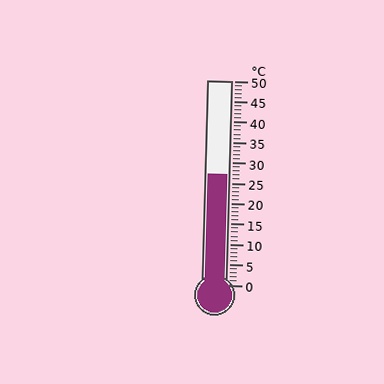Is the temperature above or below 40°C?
The temperature is below 40°C.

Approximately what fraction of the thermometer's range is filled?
The thermometer is filled to approximately 55% of its range.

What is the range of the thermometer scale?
The thermometer scale ranges from 0°C to 50°C.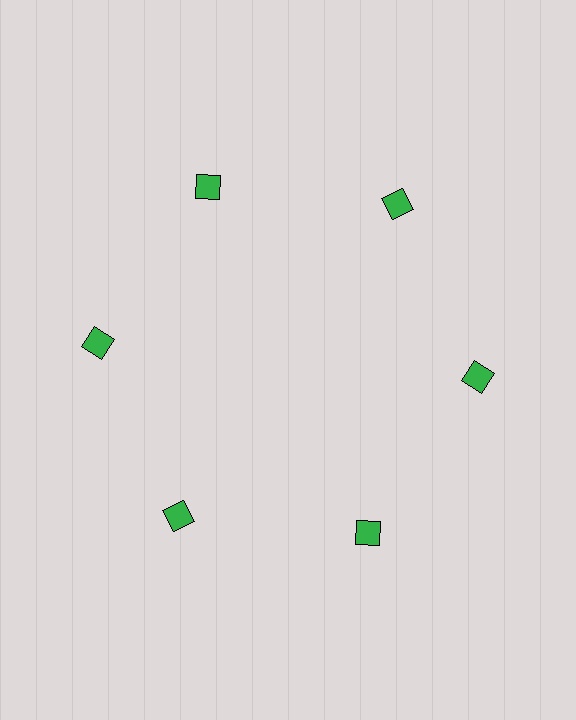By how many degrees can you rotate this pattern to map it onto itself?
The pattern maps onto itself every 60 degrees of rotation.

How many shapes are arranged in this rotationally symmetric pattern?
There are 6 shapes, arranged in 6 groups of 1.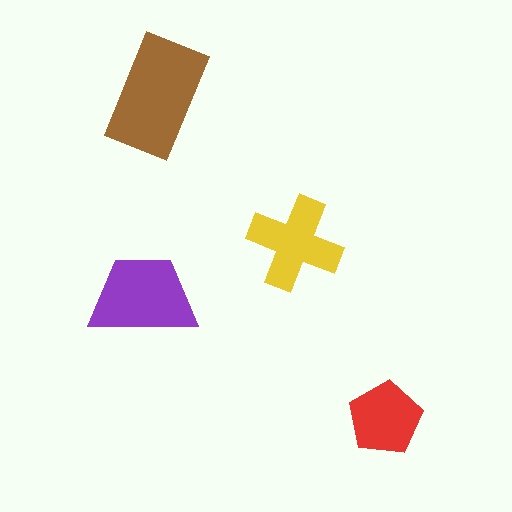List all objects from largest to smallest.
The brown rectangle, the purple trapezoid, the yellow cross, the red pentagon.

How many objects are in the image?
There are 4 objects in the image.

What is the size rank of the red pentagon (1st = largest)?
4th.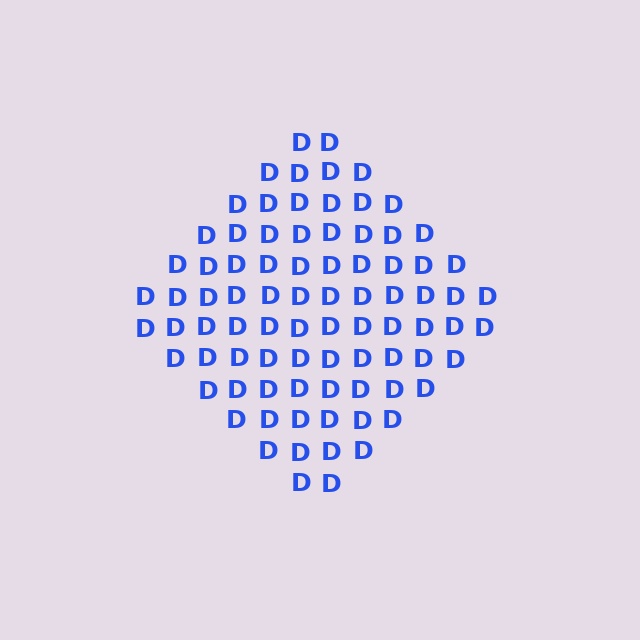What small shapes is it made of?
It is made of small letter D's.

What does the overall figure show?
The overall figure shows a diamond.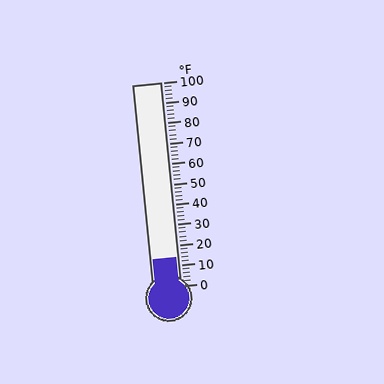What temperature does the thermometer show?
The thermometer shows approximately 14°F.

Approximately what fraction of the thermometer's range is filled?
The thermometer is filled to approximately 15% of its range.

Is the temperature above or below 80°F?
The temperature is below 80°F.